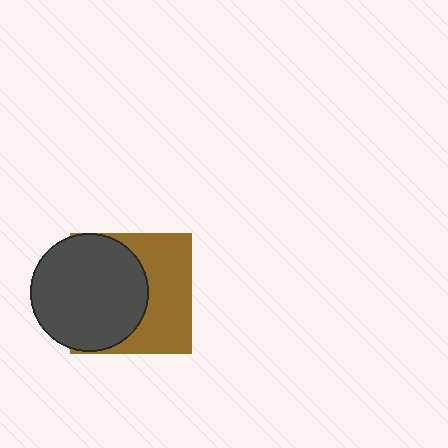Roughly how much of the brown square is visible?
About half of it is visible (roughly 46%).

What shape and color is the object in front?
The object in front is a dark gray circle.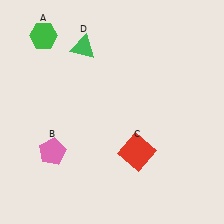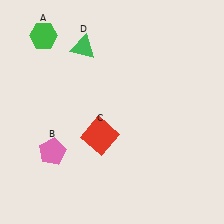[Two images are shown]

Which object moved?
The red square (C) moved left.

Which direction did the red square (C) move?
The red square (C) moved left.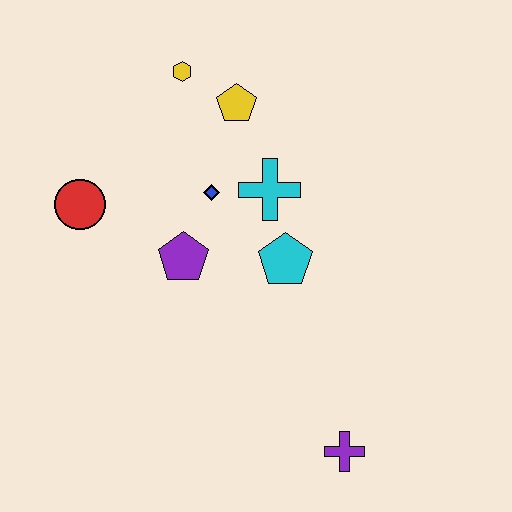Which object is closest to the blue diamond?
The cyan cross is closest to the blue diamond.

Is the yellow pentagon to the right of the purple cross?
No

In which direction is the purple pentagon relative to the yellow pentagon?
The purple pentagon is below the yellow pentagon.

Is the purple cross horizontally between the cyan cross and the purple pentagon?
No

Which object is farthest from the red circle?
The purple cross is farthest from the red circle.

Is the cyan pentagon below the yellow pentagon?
Yes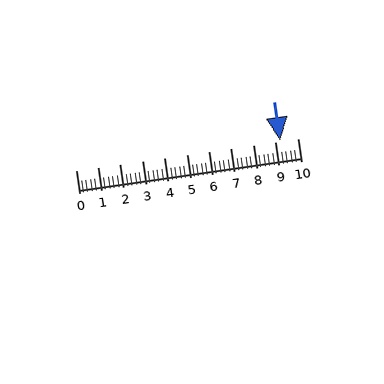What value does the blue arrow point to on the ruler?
The blue arrow points to approximately 9.2.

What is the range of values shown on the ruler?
The ruler shows values from 0 to 10.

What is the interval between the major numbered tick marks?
The major tick marks are spaced 1 units apart.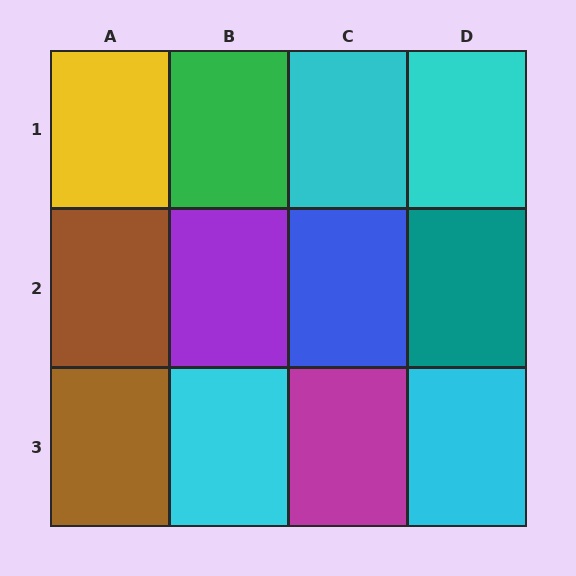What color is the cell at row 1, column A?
Yellow.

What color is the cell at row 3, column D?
Cyan.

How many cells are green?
1 cell is green.